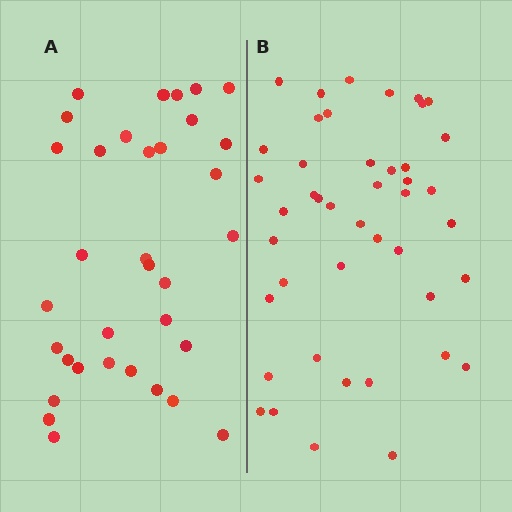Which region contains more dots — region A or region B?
Region B (the right region) has more dots.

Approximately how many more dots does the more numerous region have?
Region B has roughly 10 or so more dots than region A.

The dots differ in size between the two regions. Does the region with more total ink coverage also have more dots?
No. Region A has more total ink coverage because its dots are larger, but region B actually contains more individual dots. Total area can be misleading — the number of items is what matters here.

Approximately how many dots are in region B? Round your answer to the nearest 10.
About 40 dots. (The exact count is 44, which rounds to 40.)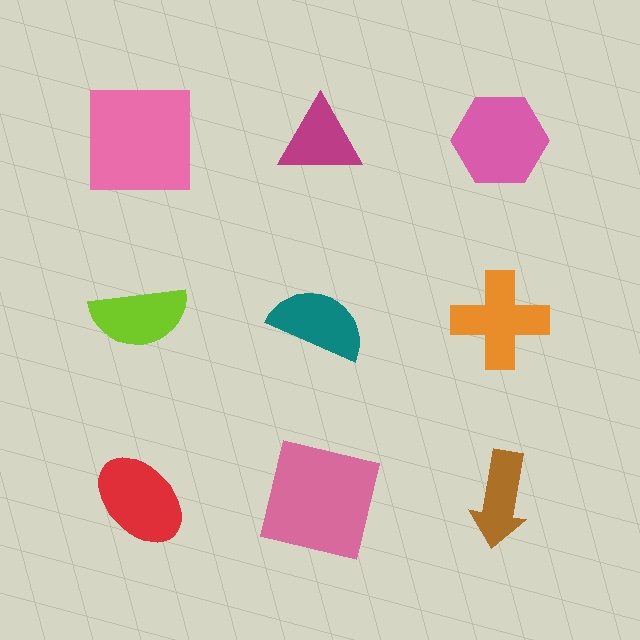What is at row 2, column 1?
A lime semicircle.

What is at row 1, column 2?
A magenta triangle.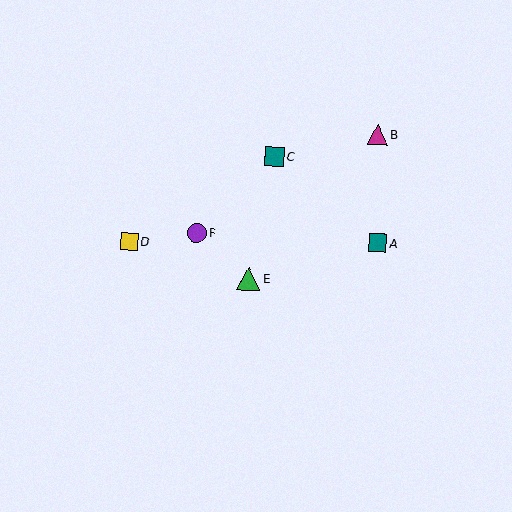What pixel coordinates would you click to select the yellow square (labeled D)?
Click at (129, 241) to select the yellow square D.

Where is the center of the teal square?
The center of the teal square is at (377, 243).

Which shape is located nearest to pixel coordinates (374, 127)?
The magenta triangle (labeled B) at (378, 134) is nearest to that location.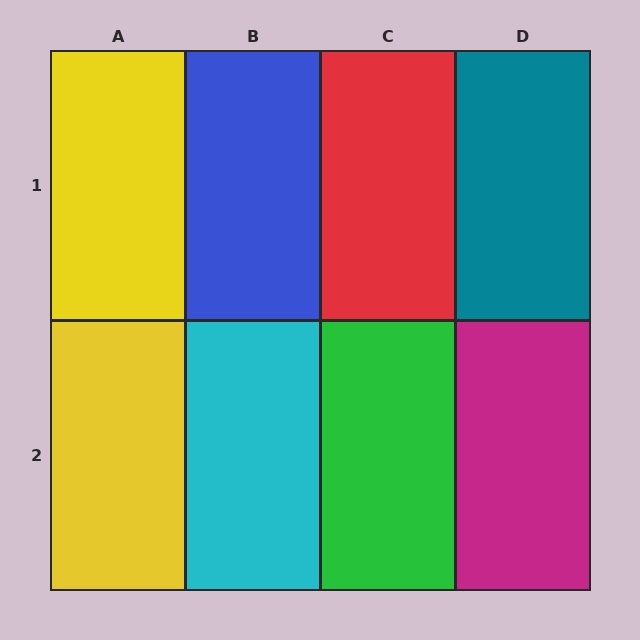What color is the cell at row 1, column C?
Red.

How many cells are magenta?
1 cell is magenta.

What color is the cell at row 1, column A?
Yellow.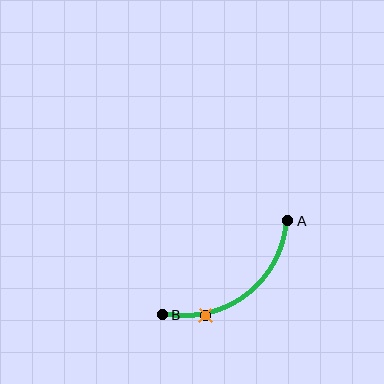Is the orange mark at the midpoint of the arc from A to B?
No. The orange mark lies on the arc but is closer to endpoint B. The arc midpoint would be at the point on the curve equidistant along the arc from both A and B.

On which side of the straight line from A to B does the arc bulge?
The arc bulges below and to the right of the straight line connecting A and B.